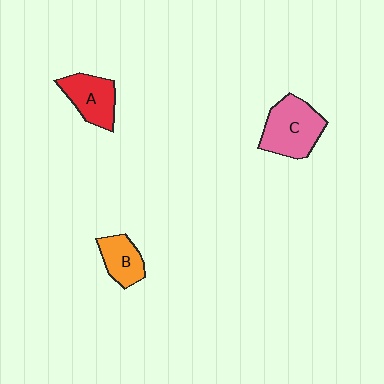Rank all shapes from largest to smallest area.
From largest to smallest: C (pink), A (red), B (orange).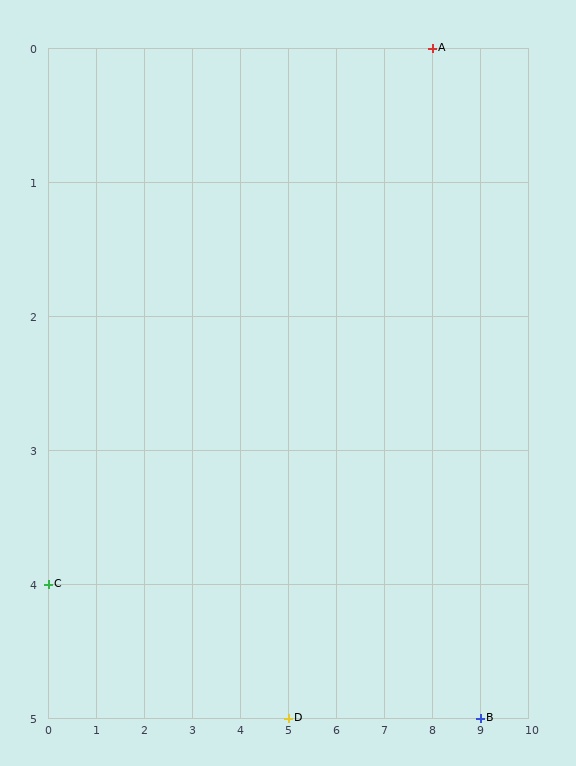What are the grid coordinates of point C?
Point C is at grid coordinates (0, 4).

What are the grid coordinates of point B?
Point B is at grid coordinates (9, 5).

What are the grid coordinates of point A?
Point A is at grid coordinates (8, 0).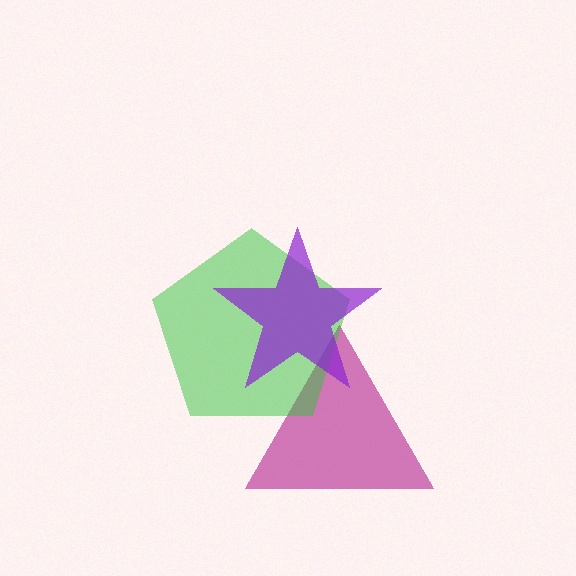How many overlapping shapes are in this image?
There are 3 overlapping shapes in the image.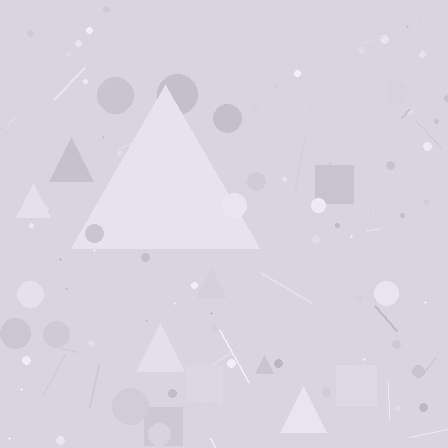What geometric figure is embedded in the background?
A triangle is embedded in the background.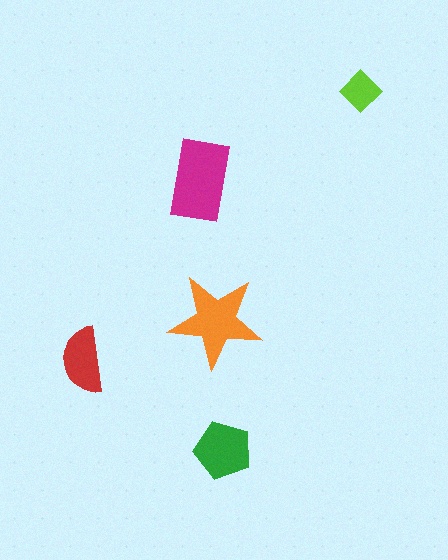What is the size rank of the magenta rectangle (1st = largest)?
1st.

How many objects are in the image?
There are 5 objects in the image.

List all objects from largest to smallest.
The magenta rectangle, the orange star, the green pentagon, the red semicircle, the lime diamond.